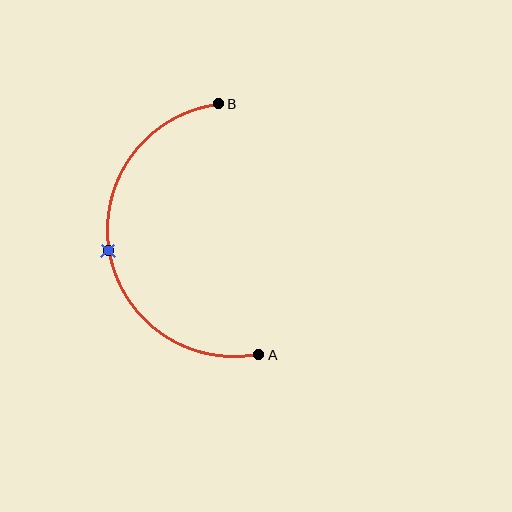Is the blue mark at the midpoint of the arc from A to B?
Yes. The blue mark lies on the arc at equal arc-length from both A and B — it is the arc midpoint.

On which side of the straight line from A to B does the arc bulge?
The arc bulges to the left of the straight line connecting A and B.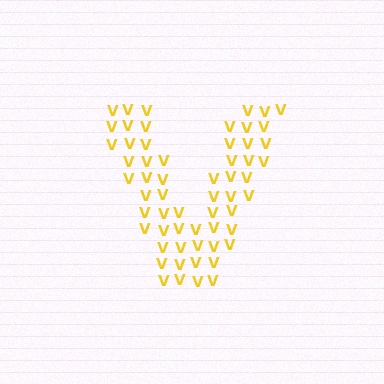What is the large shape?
The large shape is the letter V.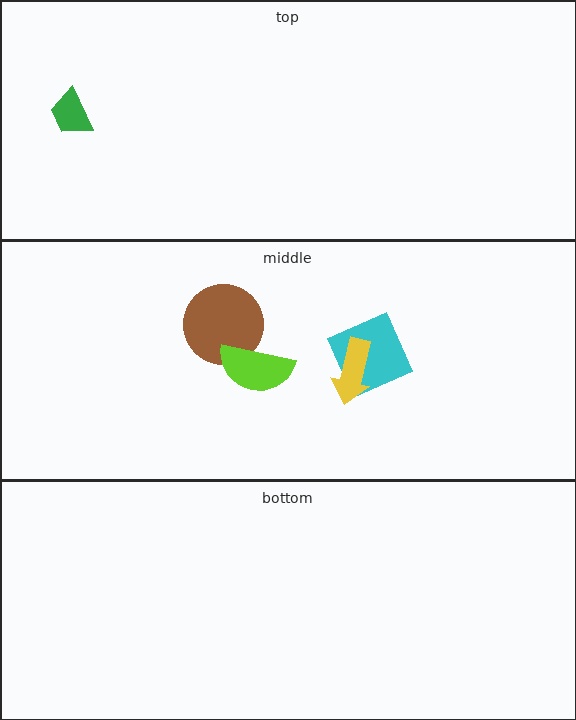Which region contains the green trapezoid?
The top region.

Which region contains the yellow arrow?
The middle region.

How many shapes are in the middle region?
4.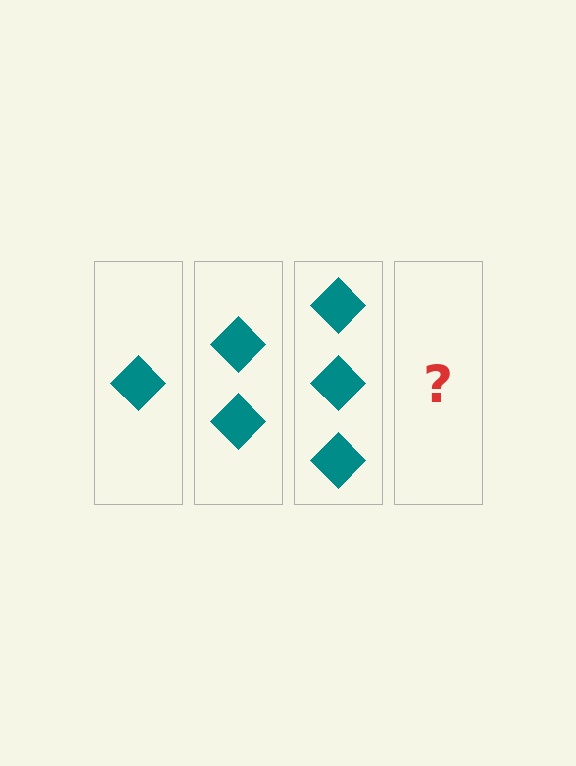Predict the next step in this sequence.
The next step is 4 diamonds.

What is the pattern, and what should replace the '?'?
The pattern is that each step adds one more diamond. The '?' should be 4 diamonds.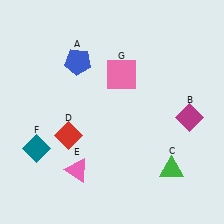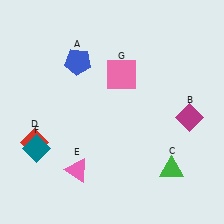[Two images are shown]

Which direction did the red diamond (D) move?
The red diamond (D) moved left.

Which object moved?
The red diamond (D) moved left.